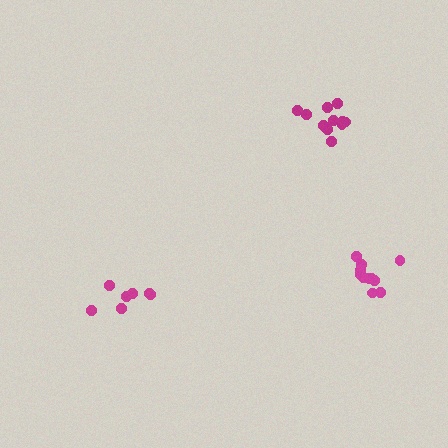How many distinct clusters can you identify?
There are 3 distinct clusters.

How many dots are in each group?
Group 1: 7 dots, Group 2: 11 dots, Group 3: 11 dots (29 total).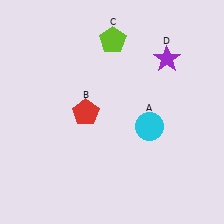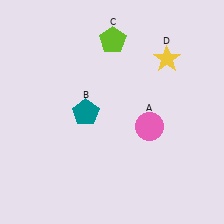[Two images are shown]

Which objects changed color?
A changed from cyan to pink. B changed from red to teal. D changed from purple to yellow.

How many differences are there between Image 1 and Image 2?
There are 3 differences between the two images.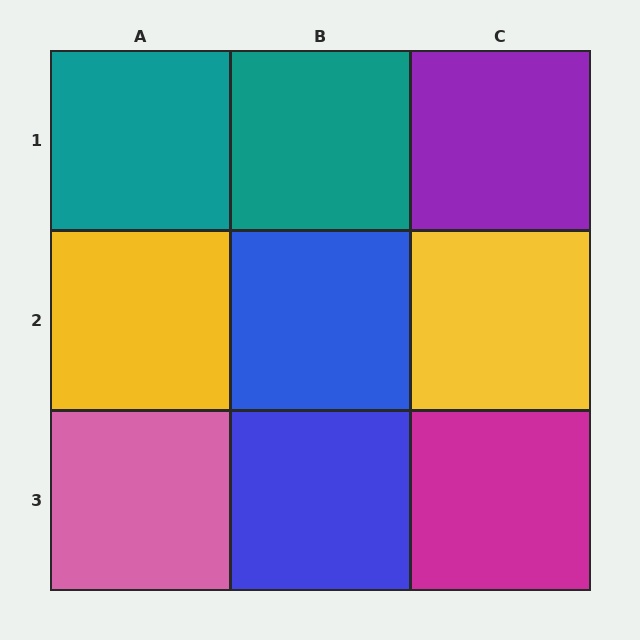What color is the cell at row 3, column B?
Blue.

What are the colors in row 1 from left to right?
Teal, teal, purple.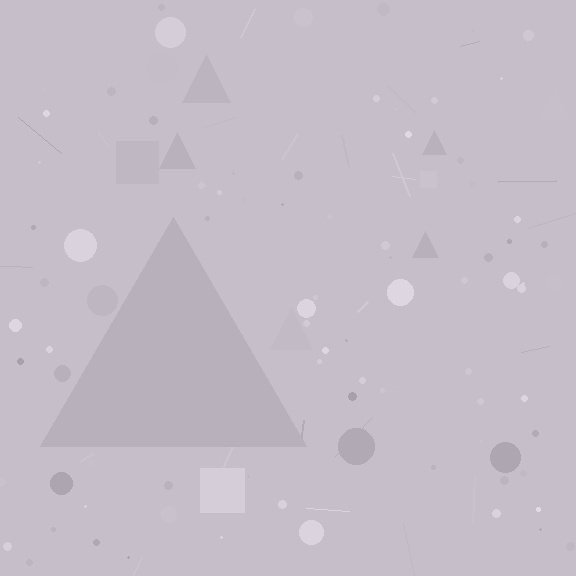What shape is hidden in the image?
A triangle is hidden in the image.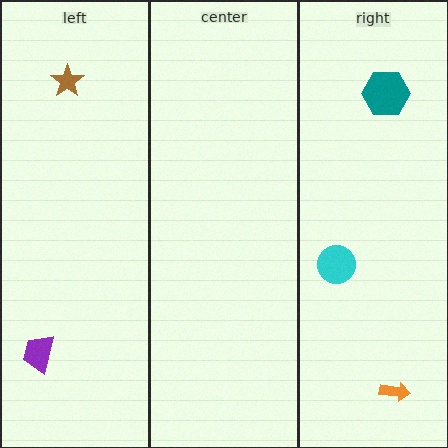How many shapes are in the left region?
2.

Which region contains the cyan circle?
The right region.